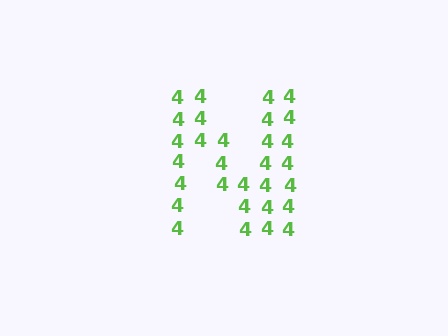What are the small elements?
The small elements are digit 4's.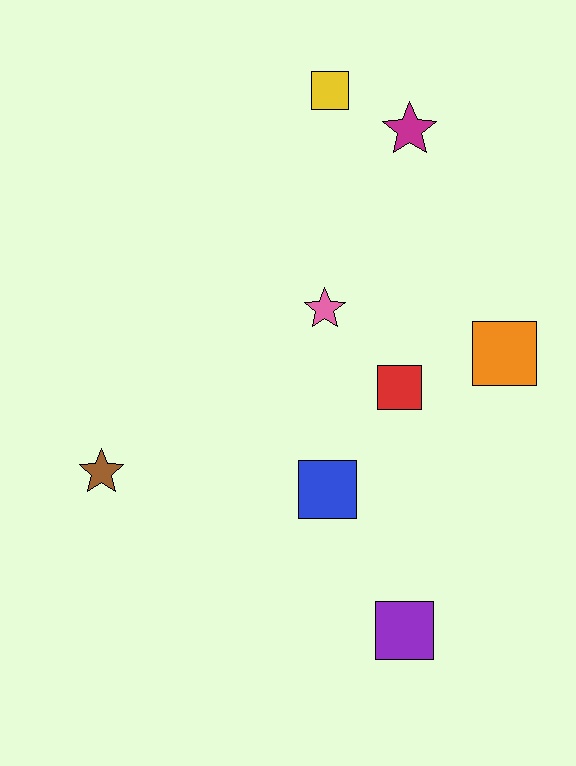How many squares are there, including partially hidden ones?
There are 5 squares.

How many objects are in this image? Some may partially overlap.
There are 8 objects.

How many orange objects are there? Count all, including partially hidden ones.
There is 1 orange object.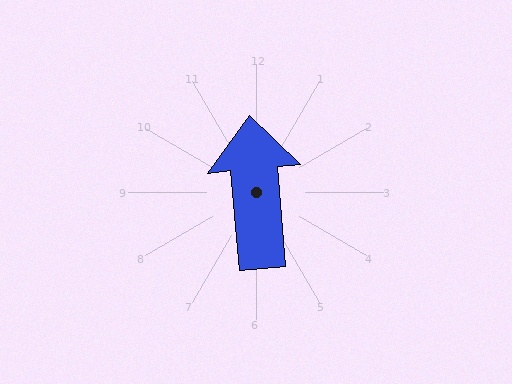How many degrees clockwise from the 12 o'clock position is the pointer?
Approximately 355 degrees.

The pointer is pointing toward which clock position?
Roughly 12 o'clock.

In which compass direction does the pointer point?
North.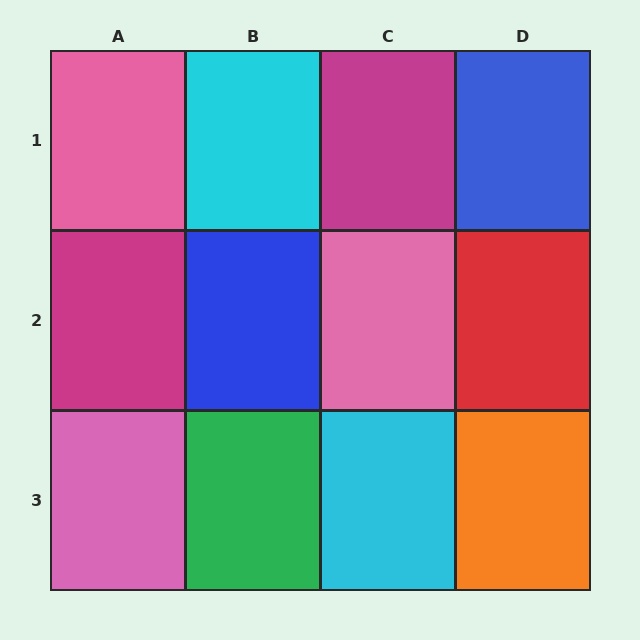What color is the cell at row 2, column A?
Magenta.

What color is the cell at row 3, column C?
Cyan.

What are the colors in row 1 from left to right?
Pink, cyan, magenta, blue.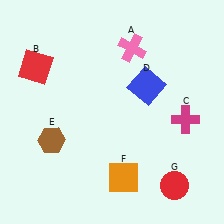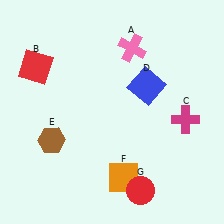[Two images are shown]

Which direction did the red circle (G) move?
The red circle (G) moved left.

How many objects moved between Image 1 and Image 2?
1 object moved between the two images.